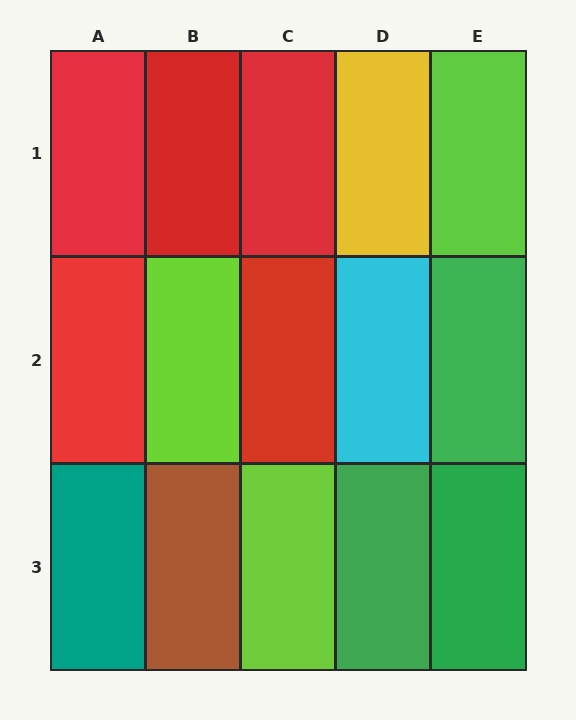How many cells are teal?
1 cell is teal.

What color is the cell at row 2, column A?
Red.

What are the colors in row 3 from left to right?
Teal, brown, lime, green, green.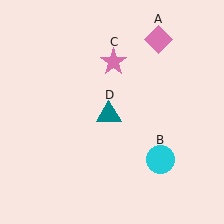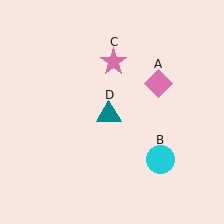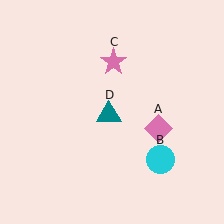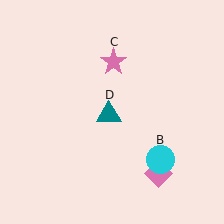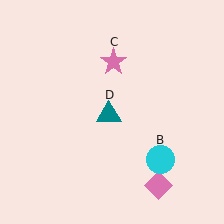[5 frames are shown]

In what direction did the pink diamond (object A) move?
The pink diamond (object A) moved down.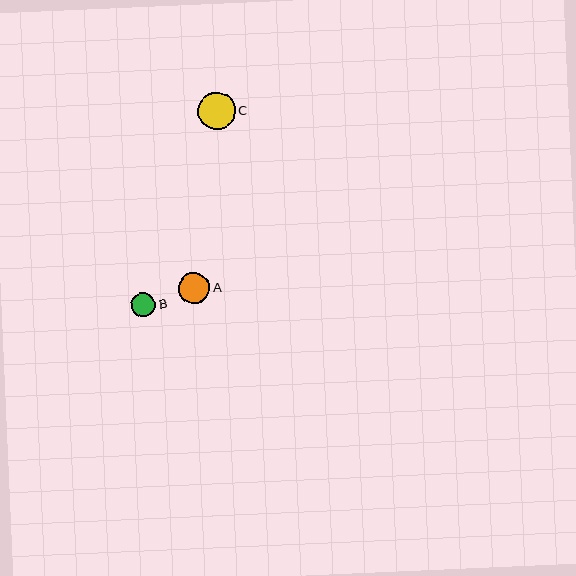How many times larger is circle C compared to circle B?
Circle C is approximately 1.5 times the size of circle B.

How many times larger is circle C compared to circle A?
Circle C is approximately 1.2 times the size of circle A.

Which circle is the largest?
Circle C is the largest with a size of approximately 38 pixels.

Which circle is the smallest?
Circle B is the smallest with a size of approximately 25 pixels.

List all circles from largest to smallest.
From largest to smallest: C, A, B.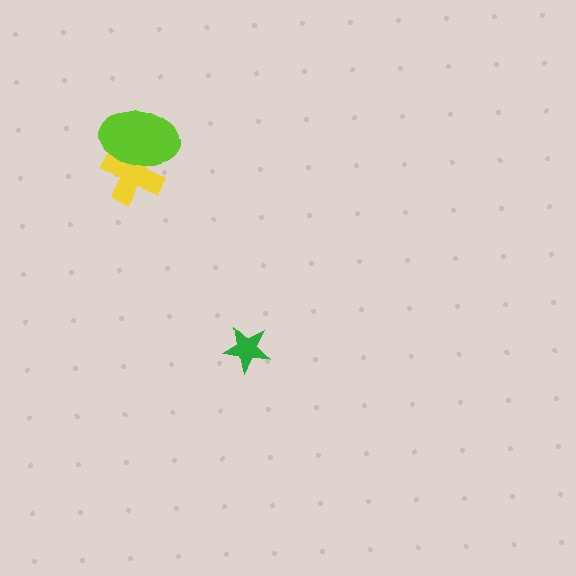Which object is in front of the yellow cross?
The lime ellipse is in front of the yellow cross.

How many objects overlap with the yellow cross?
1 object overlaps with the yellow cross.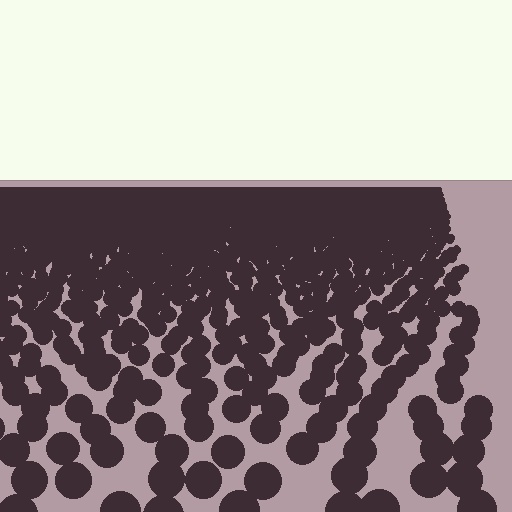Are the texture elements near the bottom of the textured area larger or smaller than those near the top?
Larger. Near the bottom, elements are closer to the viewer and appear at a bigger on-screen size.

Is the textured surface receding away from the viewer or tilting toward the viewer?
The surface is receding away from the viewer. Texture elements get smaller and denser toward the top.